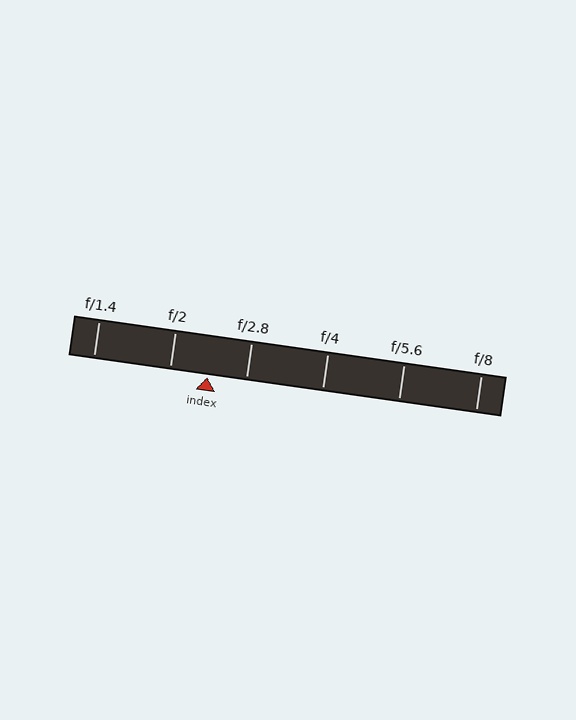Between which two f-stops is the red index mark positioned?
The index mark is between f/2 and f/2.8.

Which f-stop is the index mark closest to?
The index mark is closest to f/2.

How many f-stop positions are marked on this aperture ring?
There are 6 f-stop positions marked.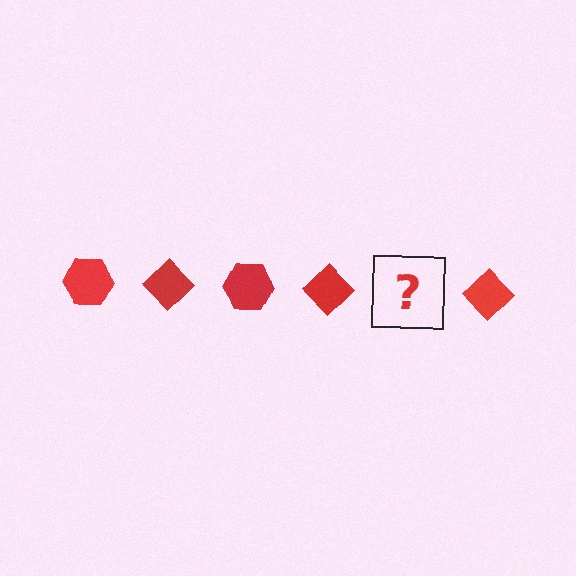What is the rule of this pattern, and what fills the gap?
The rule is that the pattern cycles through hexagon, diamond shapes in red. The gap should be filled with a red hexagon.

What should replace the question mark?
The question mark should be replaced with a red hexagon.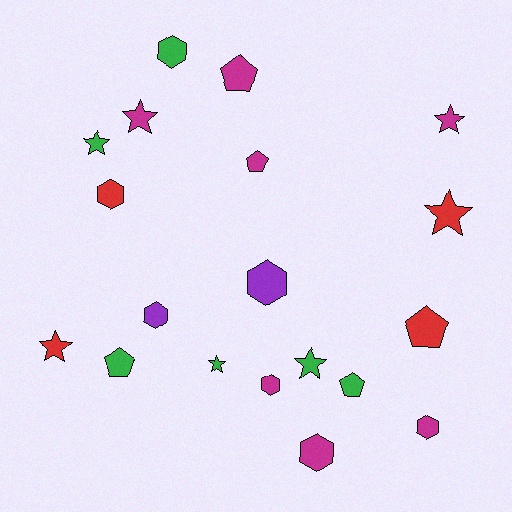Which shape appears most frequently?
Star, with 7 objects.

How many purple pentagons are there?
There are no purple pentagons.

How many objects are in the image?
There are 19 objects.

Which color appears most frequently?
Magenta, with 7 objects.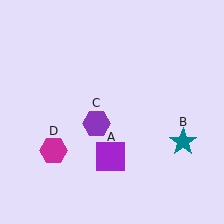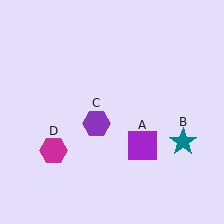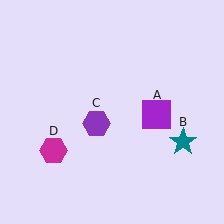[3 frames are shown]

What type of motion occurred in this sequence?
The purple square (object A) rotated counterclockwise around the center of the scene.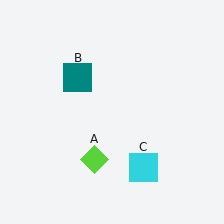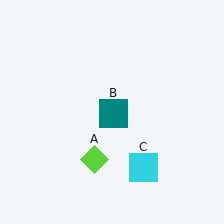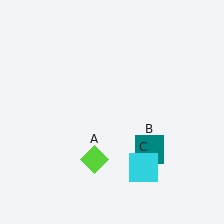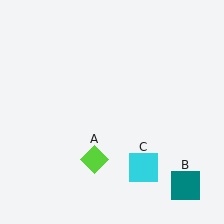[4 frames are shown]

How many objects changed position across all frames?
1 object changed position: teal square (object B).